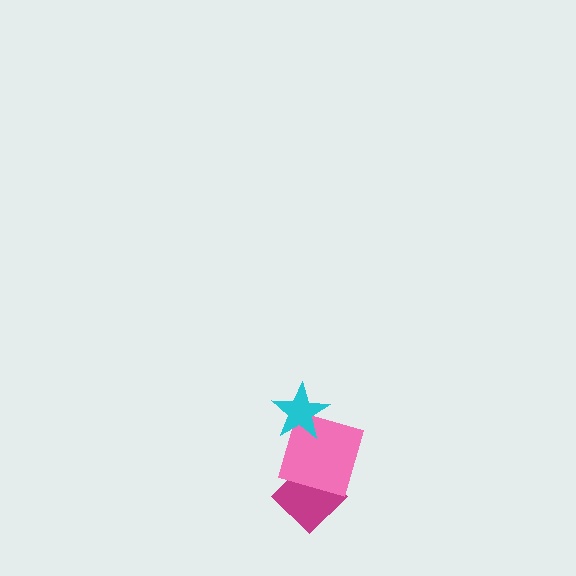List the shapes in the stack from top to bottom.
From top to bottom: the cyan star, the pink square, the magenta diamond.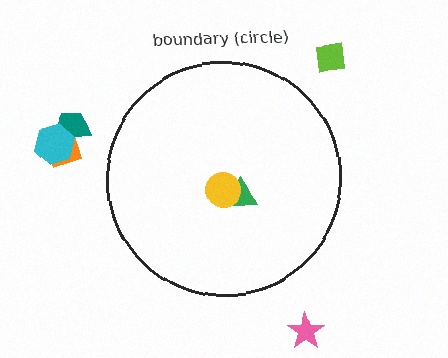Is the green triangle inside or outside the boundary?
Inside.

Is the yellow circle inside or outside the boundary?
Inside.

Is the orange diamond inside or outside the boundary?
Outside.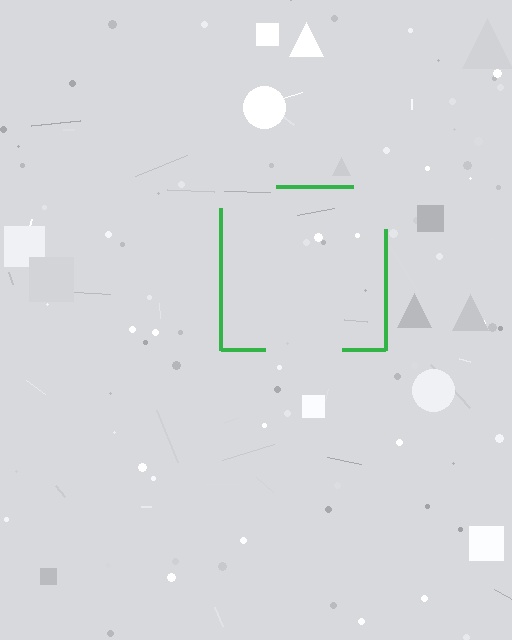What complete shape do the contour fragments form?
The contour fragments form a square.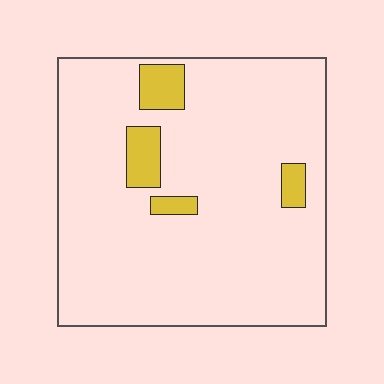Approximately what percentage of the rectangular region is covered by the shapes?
Approximately 10%.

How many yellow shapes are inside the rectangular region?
4.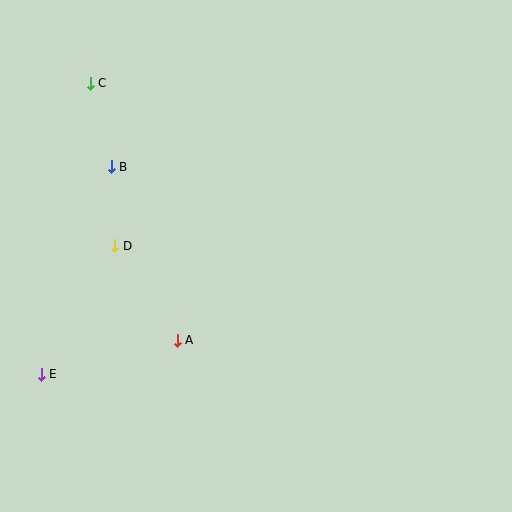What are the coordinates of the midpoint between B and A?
The midpoint between B and A is at (144, 254).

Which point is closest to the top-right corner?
Point C is closest to the top-right corner.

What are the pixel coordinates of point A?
Point A is at (177, 340).